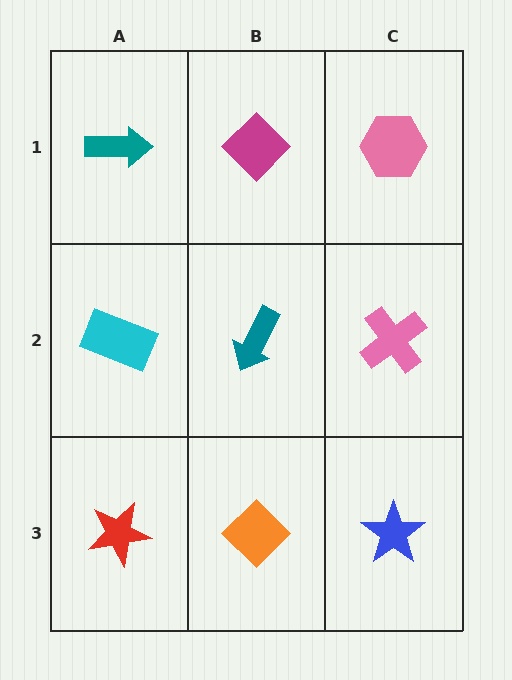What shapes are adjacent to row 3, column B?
A teal arrow (row 2, column B), a red star (row 3, column A), a blue star (row 3, column C).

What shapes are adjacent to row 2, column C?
A pink hexagon (row 1, column C), a blue star (row 3, column C), a teal arrow (row 2, column B).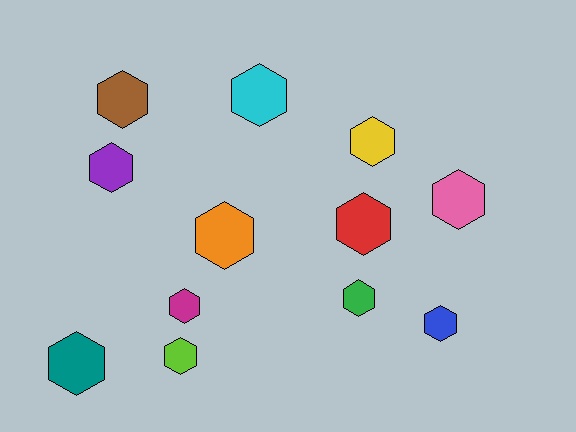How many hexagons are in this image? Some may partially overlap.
There are 12 hexagons.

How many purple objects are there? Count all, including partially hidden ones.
There is 1 purple object.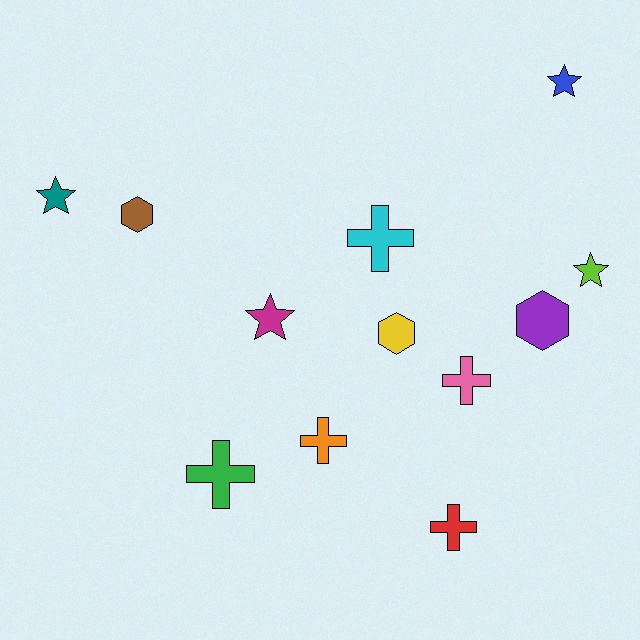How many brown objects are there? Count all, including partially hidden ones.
There is 1 brown object.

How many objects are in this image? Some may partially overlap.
There are 12 objects.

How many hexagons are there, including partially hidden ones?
There are 3 hexagons.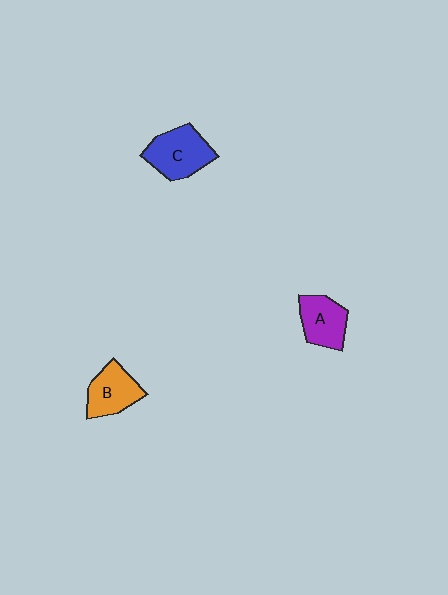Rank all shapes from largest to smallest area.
From largest to smallest: C (blue), B (orange), A (purple).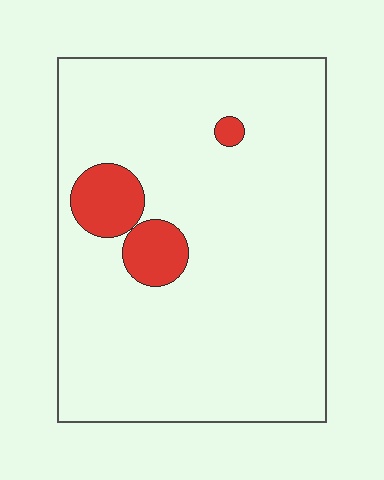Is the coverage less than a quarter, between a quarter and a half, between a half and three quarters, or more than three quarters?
Less than a quarter.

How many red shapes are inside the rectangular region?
3.